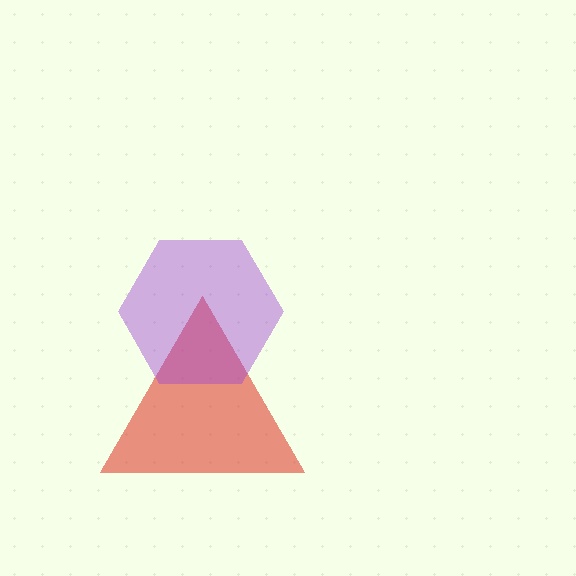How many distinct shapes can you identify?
There are 2 distinct shapes: a red triangle, a purple hexagon.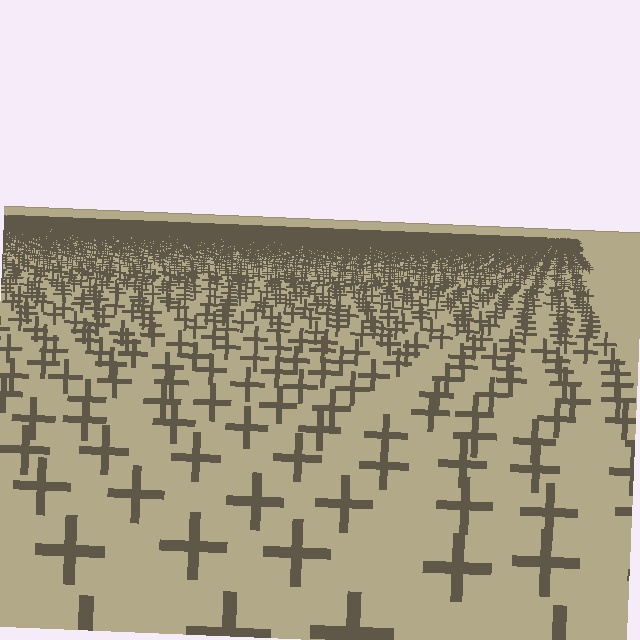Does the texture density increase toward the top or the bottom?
Density increases toward the top.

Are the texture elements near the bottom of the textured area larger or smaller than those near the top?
Larger. Near the bottom, elements are closer to the viewer and appear at a bigger on-screen size.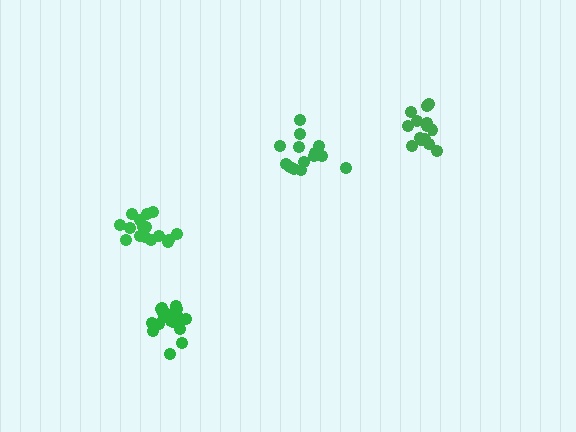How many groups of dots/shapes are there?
There are 4 groups.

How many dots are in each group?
Group 1: 14 dots, Group 2: 16 dots, Group 3: 19 dots, Group 4: 14 dots (63 total).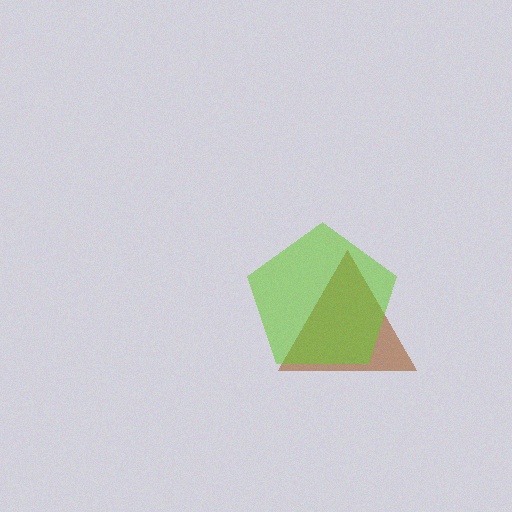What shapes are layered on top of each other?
The layered shapes are: a brown triangle, a lime pentagon.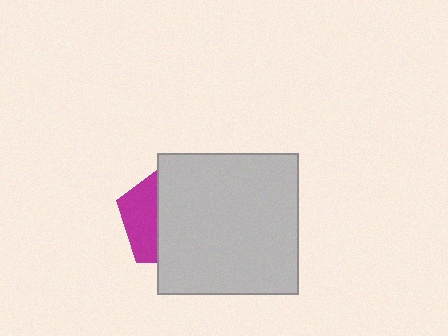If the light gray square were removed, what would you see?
You would see the complete magenta pentagon.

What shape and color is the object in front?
The object in front is a light gray square.